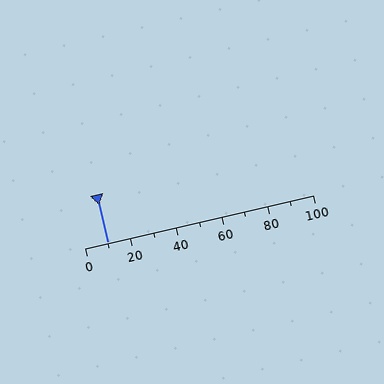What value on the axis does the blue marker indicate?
The marker indicates approximately 10.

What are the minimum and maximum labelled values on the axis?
The axis runs from 0 to 100.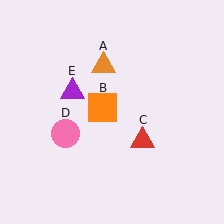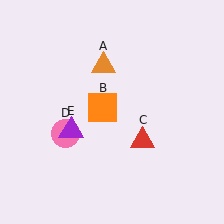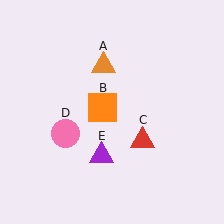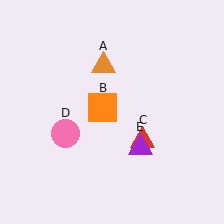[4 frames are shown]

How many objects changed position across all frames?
1 object changed position: purple triangle (object E).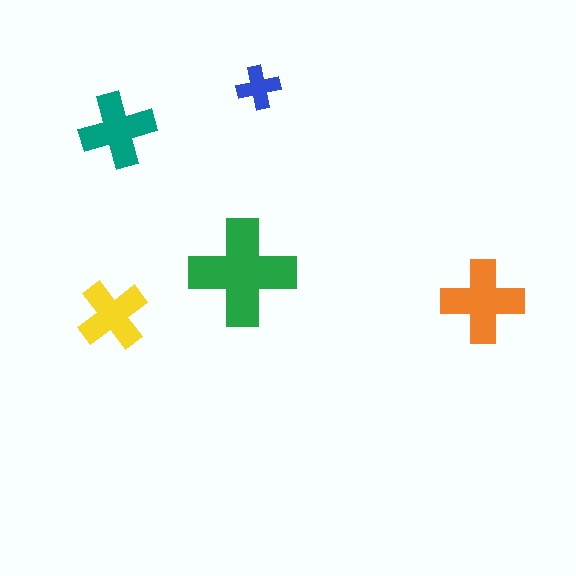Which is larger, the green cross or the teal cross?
The green one.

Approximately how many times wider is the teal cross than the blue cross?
About 1.5 times wider.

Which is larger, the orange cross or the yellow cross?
The orange one.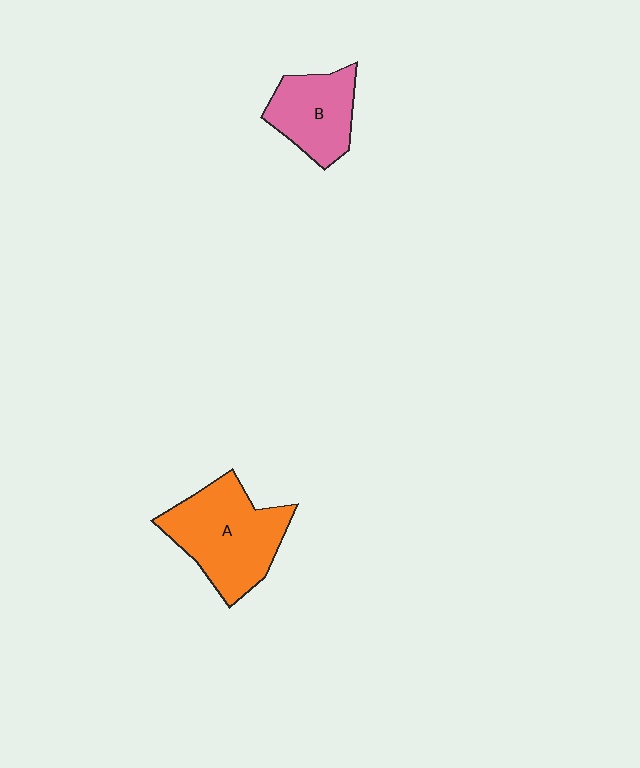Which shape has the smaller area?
Shape B (pink).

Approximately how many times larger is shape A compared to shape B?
Approximately 1.5 times.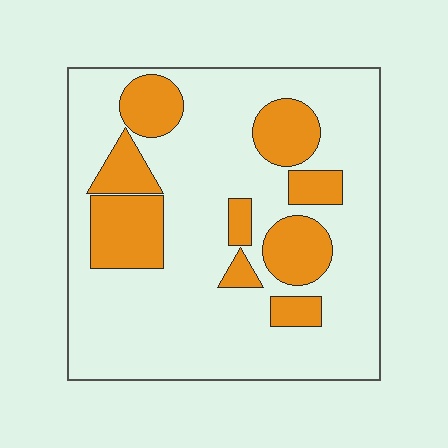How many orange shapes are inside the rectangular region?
9.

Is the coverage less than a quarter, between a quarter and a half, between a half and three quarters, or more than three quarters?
Between a quarter and a half.